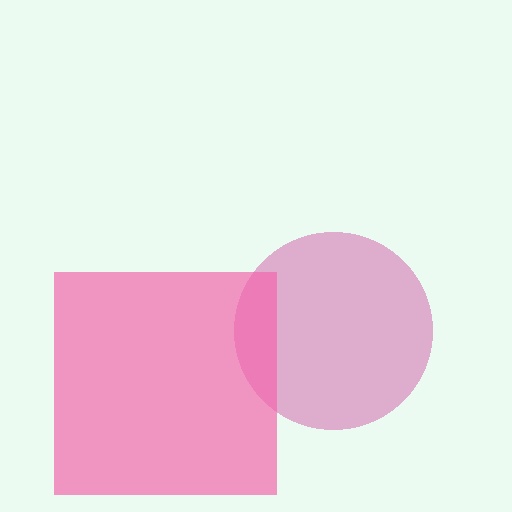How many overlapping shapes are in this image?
There are 2 overlapping shapes in the image.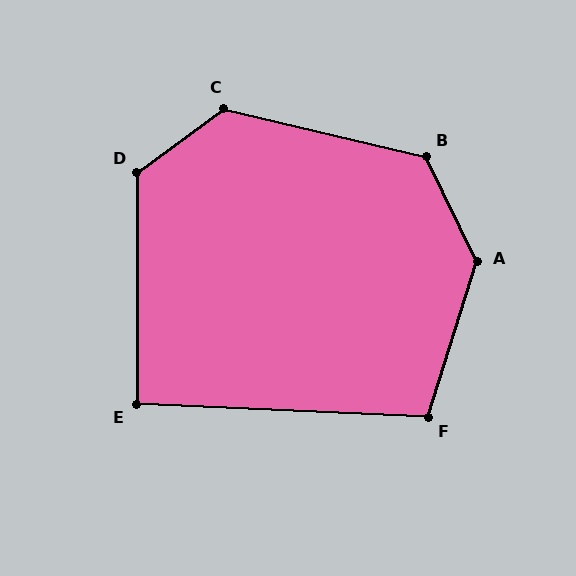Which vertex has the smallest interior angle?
E, at approximately 93 degrees.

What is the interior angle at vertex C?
Approximately 130 degrees (obtuse).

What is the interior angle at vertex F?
Approximately 105 degrees (obtuse).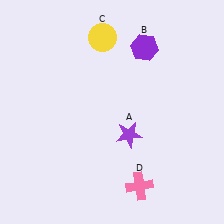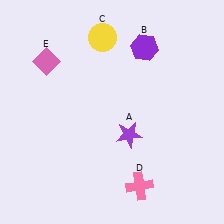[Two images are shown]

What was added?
A pink diamond (E) was added in Image 2.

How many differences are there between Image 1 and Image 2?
There is 1 difference between the two images.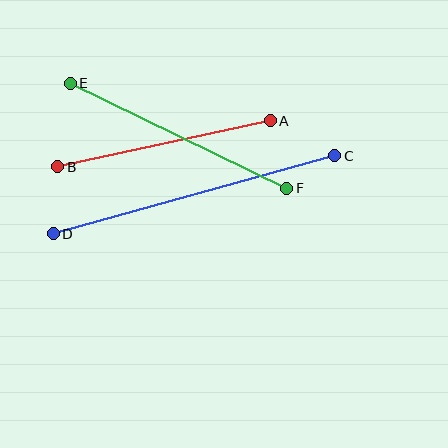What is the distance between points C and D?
The distance is approximately 292 pixels.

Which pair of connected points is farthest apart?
Points C and D are farthest apart.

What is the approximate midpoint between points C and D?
The midpoint is at approximately (194, 195) pixels.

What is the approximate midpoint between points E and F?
The midpoint is at approximately (178, 136) pixels.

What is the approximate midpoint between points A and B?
The midpoint is at approximately (164, 144) pixels.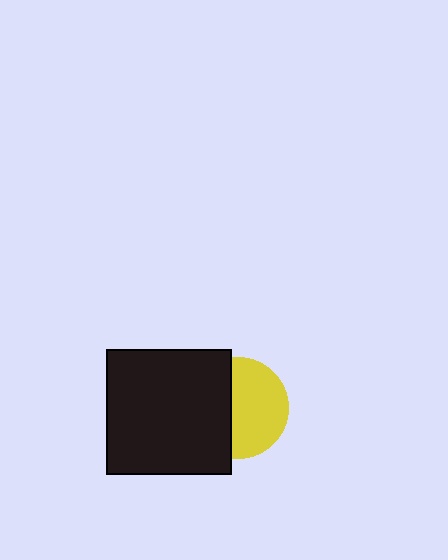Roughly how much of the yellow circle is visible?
About half of it is visible (roughly 58%).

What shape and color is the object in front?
The object in front is a black square.